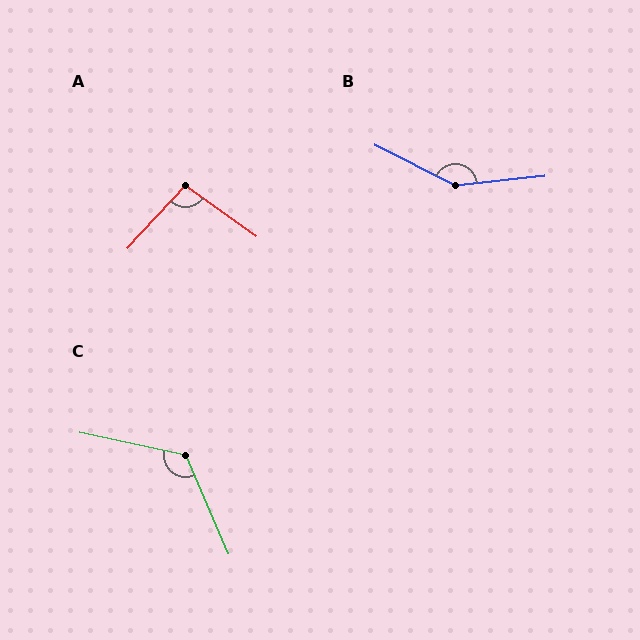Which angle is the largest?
B, at approximately 147 degrees.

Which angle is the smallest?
A, at approximately 97 degrees.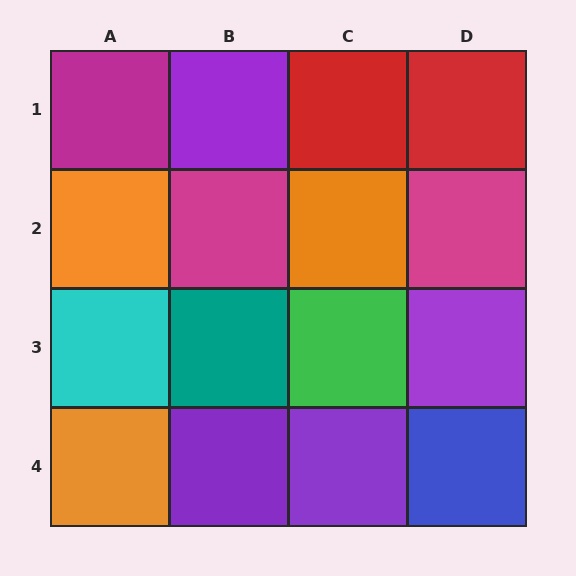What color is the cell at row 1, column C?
Red.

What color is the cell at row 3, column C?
Green.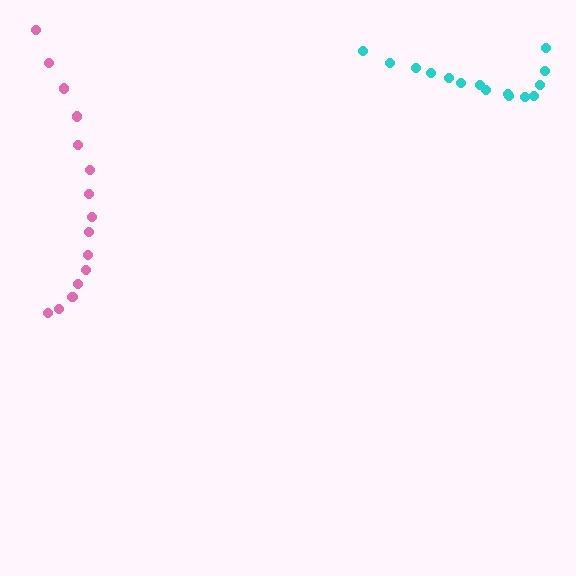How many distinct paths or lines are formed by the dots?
There are 2 distinct paths.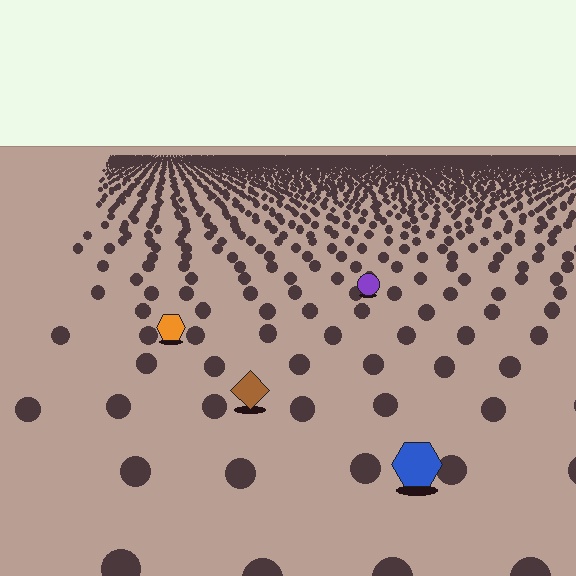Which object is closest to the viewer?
The blue hexagon is closest. The texture marks near it are larger and more spread out.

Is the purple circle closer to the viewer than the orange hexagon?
No. The orange hexagon is closer — you can tell from the texture gradient: the ground texture is coarser near it.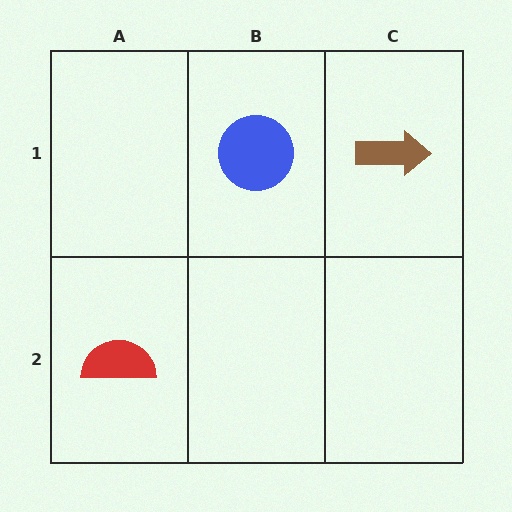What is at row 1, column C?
A brown arrow.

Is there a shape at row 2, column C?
No, that cell is empty.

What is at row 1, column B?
A blue circle.